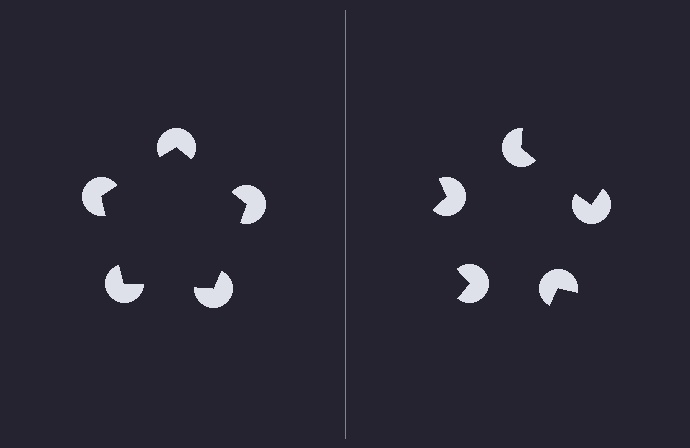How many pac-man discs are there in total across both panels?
10 — 5 on each side.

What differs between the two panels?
The pac-man discs are positioned identically on both sides; only the wedge orientations differ. On the left they align to a pentagon; on the right they are misaligned.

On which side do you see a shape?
An illusory pentagon appears on the left side. On the right side the wedge cuts are rotated, so no coherent shape forms.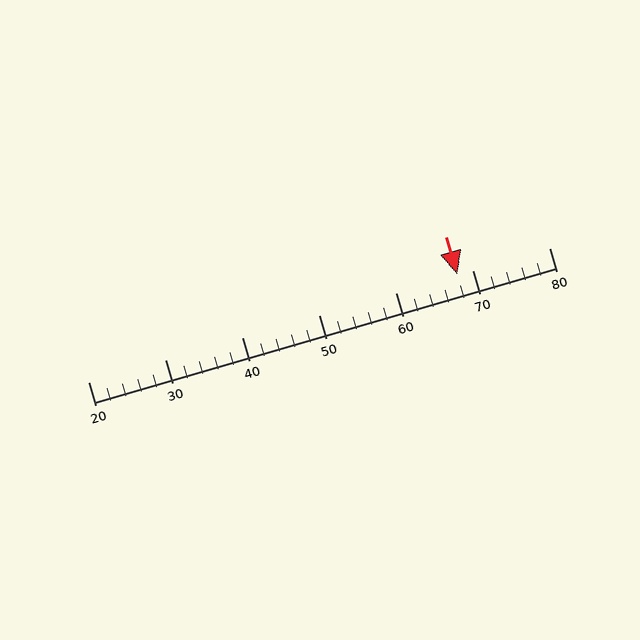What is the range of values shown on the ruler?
The ruler shows values from 20 to 80.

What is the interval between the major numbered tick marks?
The major tick marks are spaced 10 units apart.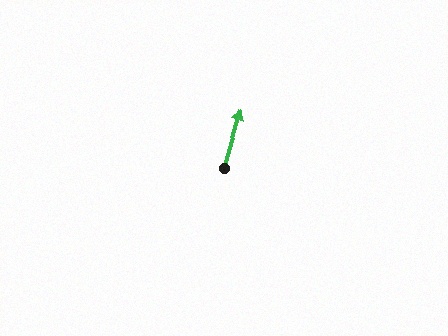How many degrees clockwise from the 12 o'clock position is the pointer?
Approximately 17 degrees.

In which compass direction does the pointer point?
North.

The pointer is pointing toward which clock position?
Roughly 1 o'clock.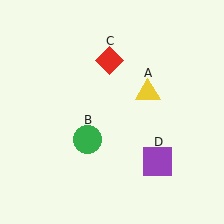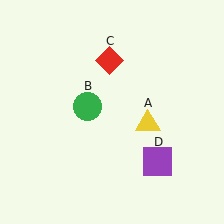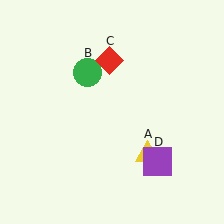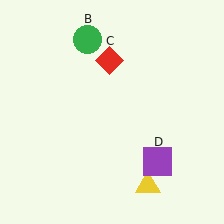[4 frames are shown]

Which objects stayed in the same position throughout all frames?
Red diamond (object C) and purple square (object D) remained stationary.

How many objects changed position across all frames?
2 objects changed position: yellow triangle (object A), green circle (object B).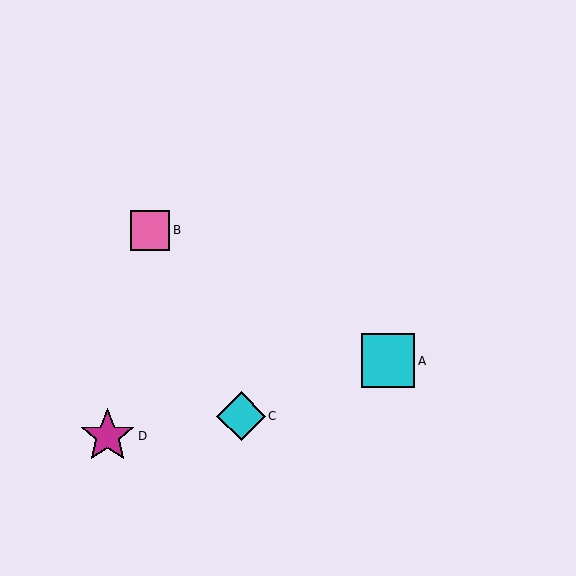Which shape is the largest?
The magenta star (labeled D) is the largest.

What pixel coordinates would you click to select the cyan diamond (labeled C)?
Click at (241, 416) to select the cyan diamond C.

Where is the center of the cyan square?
The center of the cyan square is at (388, 361).